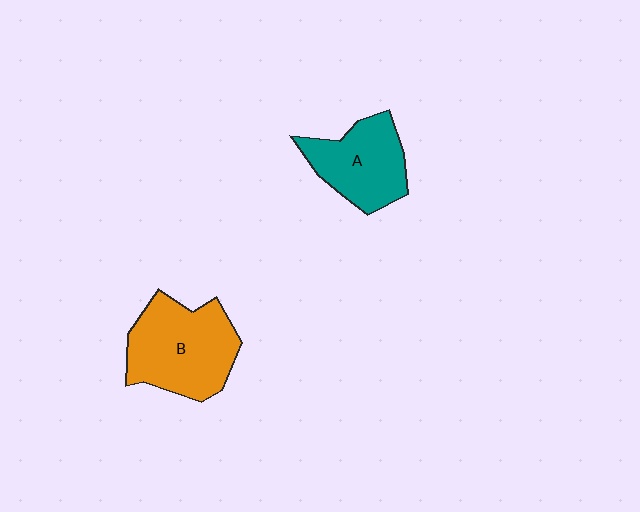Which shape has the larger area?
Shape B (orange).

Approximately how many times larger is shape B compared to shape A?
Approximately 1.3 times.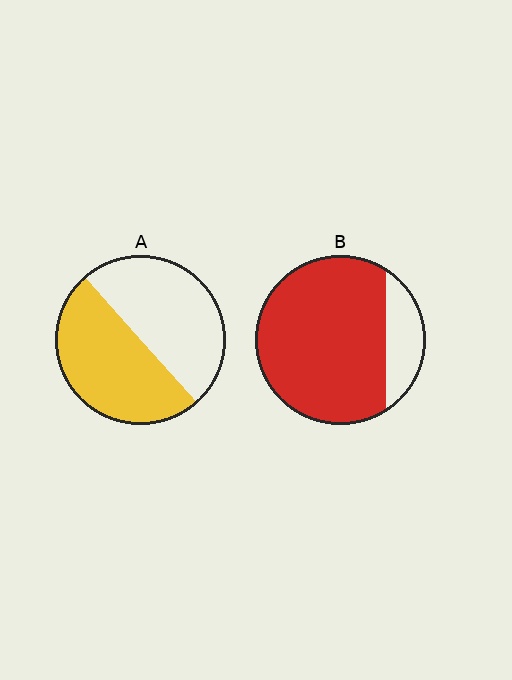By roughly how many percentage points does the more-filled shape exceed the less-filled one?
By roughly 30 percentage points (B over A).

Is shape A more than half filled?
Roughly half.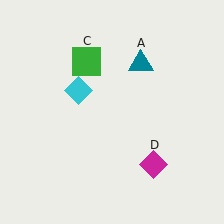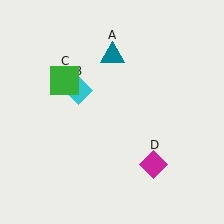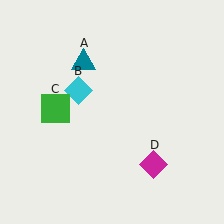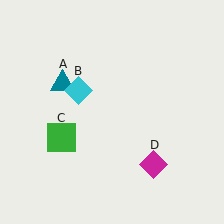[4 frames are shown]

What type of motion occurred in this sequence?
The teal triangle (object A), green square (object C) rotated counterclockwise around the center of the scene.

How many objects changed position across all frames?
2 objects changed position: teal triangle (object A), green square (object C).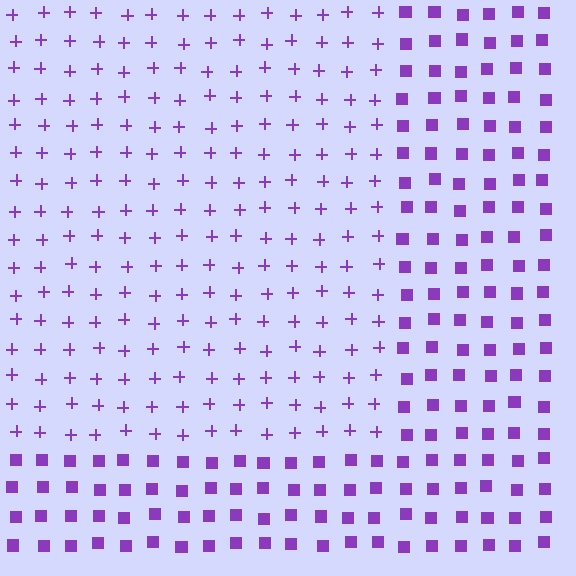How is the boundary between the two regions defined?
The boundary is defined by a change in element shape: plus signs inside vs. squares outside. All elements share the same color and spacing.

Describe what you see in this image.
The image is filled with small purple elements arranged in a uniform grid. A rectangle-shaped region contains plus signs, while the surrounding area contains squares. The boundary is defined purely by the change in element shape.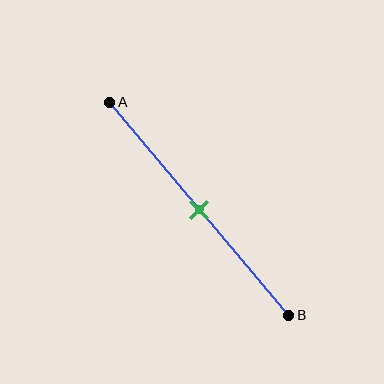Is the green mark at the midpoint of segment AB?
Yes, the mark is approximately at the midpoint.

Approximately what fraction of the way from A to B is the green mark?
The green mark is approximately 50% of the way from A to B.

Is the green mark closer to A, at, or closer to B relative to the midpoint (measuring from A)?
The green mark is approximately at the midpoint of segment AB.